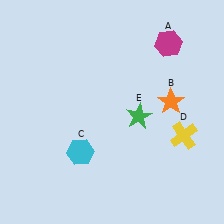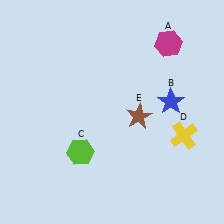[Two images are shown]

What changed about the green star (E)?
In Image 1, E is green. In Image 2, it changed to brown.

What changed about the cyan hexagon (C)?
In Image 1, C is cyan. In Image 2, it changed to lime.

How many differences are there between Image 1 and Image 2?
There are 3 differences between the two images.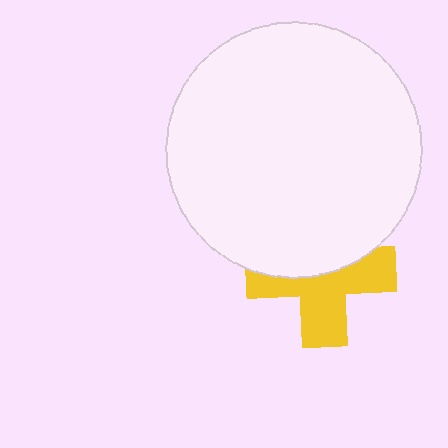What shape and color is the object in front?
The object in front is a white circle.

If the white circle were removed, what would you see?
You would see the complete yellow cross.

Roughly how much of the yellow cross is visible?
About half of it is visible (roughly 55%).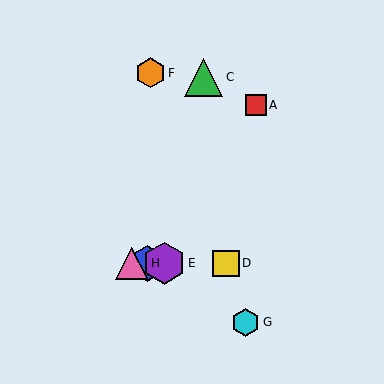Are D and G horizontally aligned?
No, D is at y≈263 and G is at y≈322.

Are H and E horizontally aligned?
Yes, both are at y≈263.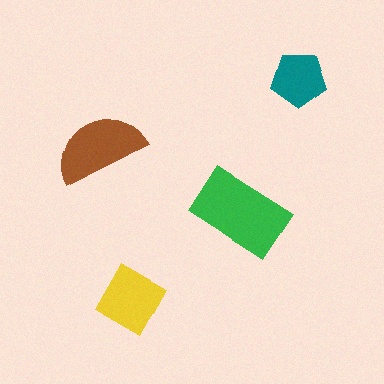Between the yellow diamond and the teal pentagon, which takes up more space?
The yellow diamond.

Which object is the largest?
The green rectangle.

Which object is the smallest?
The teal pentagon.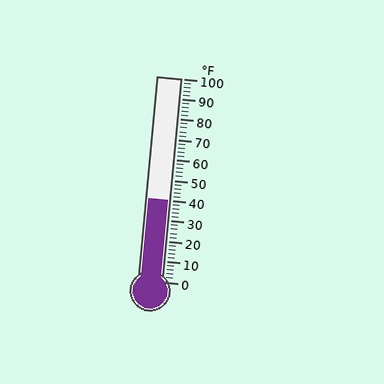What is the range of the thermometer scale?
The thermometer scale ranges from 0°F to 100°F.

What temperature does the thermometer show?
The thermometer shows approximately 40°F.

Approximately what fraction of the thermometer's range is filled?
The thermometer is filled to approximately 40% of its range.